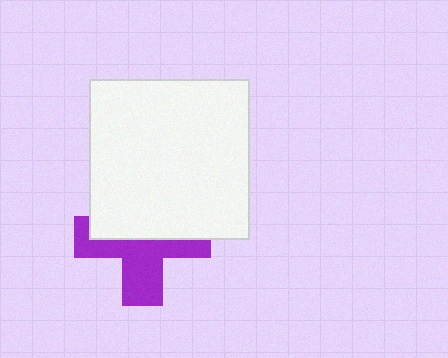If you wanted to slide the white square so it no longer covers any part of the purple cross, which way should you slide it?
Slide it up — that is the most direct way to separate the two shapes.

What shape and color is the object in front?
The object in front is a white square.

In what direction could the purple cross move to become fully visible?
The purple cross could move down. That would shift it out from behind the white square entirely.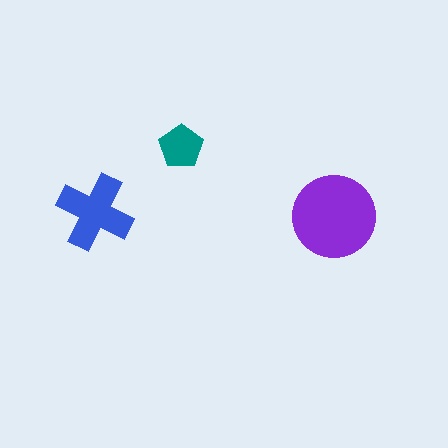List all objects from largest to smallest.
The purple circle, the blue cross, the teal pentagon.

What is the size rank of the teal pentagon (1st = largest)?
3rd.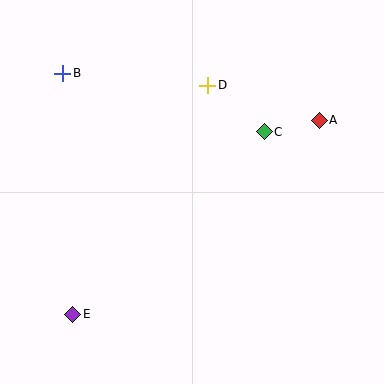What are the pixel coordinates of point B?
Point B is at (63, 73).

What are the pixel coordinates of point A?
Point A is at (319, 120).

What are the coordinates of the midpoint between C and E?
The midpoint between C and E is at (168, 223).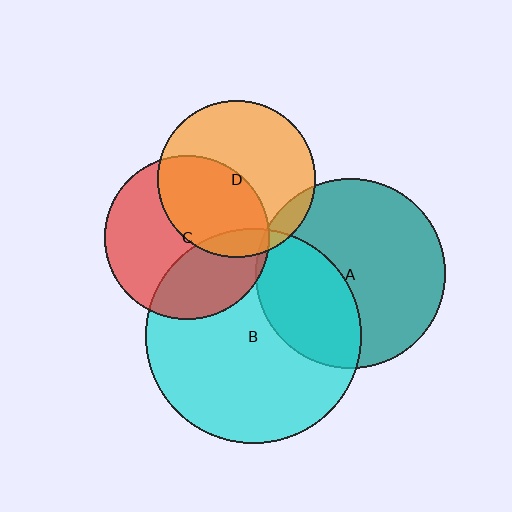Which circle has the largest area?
Circle B (cyan).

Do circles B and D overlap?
Yes.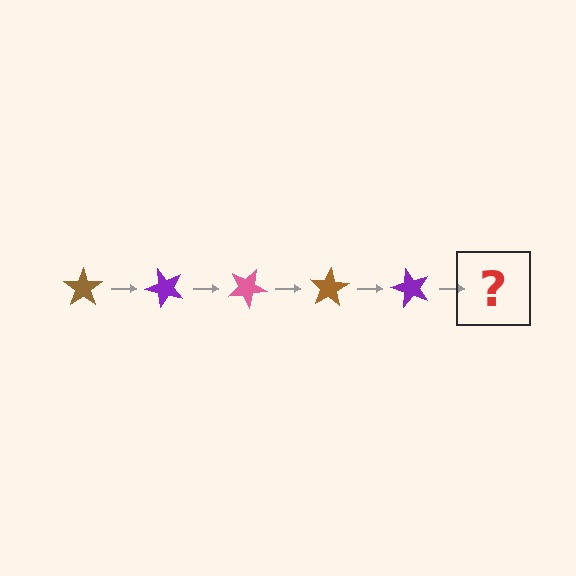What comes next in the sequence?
The next element should be a pink star, rotated 250 degrees from the start.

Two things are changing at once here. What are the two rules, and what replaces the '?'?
The two rules are that it rotates 50 degrees each step and the color cycles through brown, purple, and pink. The '?' should be a pink star, rotated 250 degrees from the start.